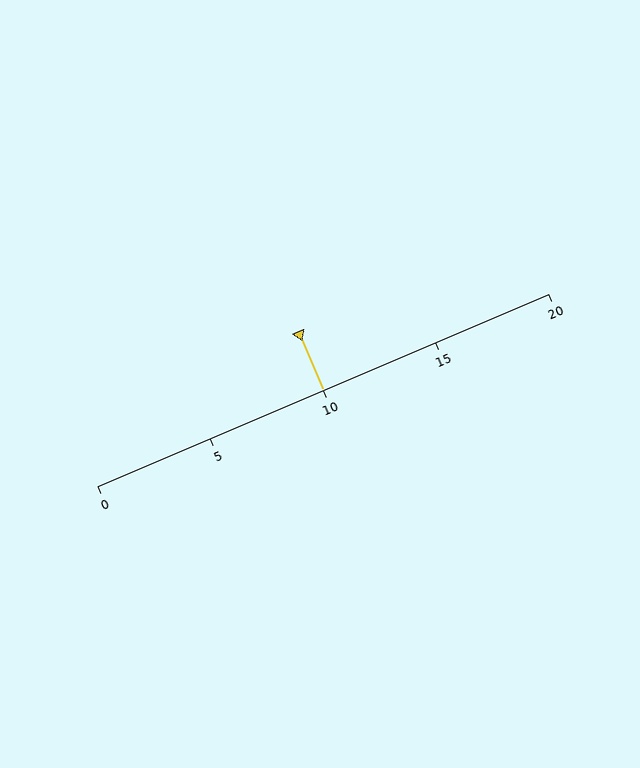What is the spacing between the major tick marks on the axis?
The major ticks are spaced 5 apart.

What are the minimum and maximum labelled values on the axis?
The axis runs from 0 to 20.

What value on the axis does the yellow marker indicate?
The marker indicates approximately 10.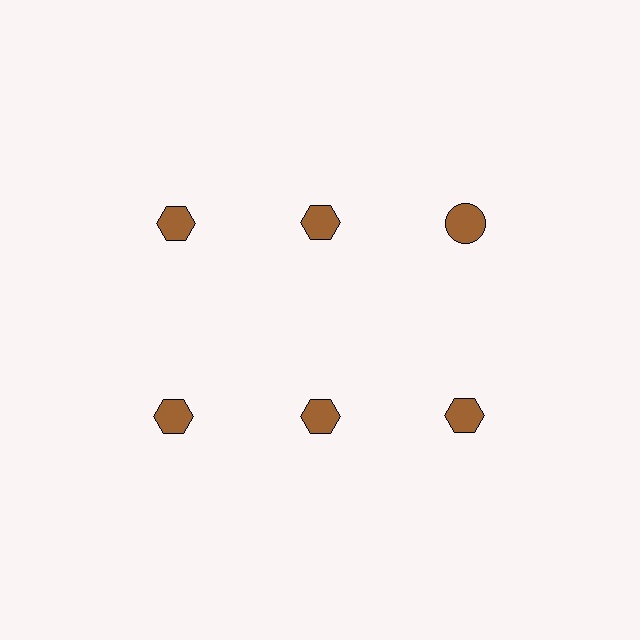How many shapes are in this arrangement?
There are 6 shapes arranged in a grid pattern.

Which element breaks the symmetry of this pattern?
The brown circle in the top row, center column breaks the symmetry. All other shapes are brown hexagons.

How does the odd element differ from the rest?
It has a different shape: circle instead of hexagon.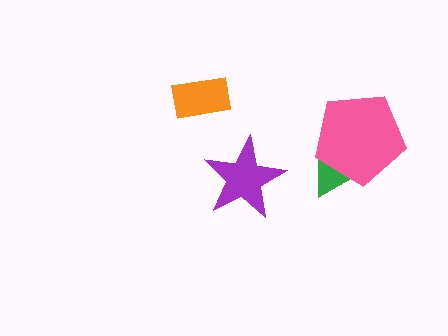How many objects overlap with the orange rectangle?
0 objects overlap with the orange rectangle.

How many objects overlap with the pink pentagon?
1 object overlaps with the pink pentagon.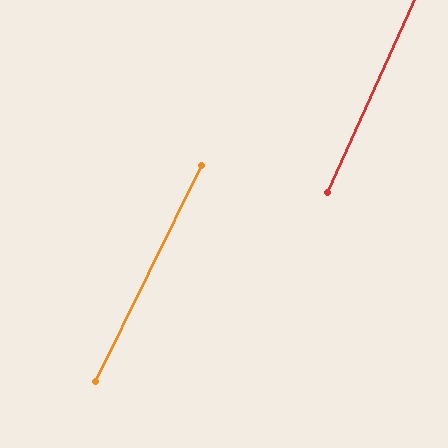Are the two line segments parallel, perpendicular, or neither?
Parallel — their directions differ by only 1.9°.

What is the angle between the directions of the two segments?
Approximately 2 degrees.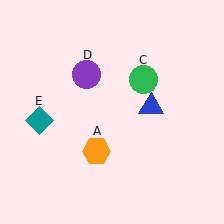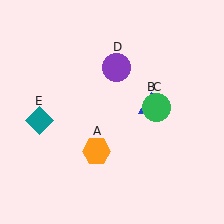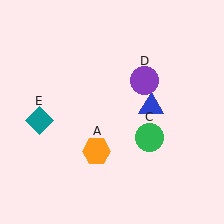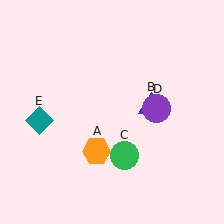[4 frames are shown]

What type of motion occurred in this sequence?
The green circle (object C), purple circle (object D) rotated clockwise around the center of the scene.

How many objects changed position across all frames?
2 objects changed position: green circle (object C), purple circle (object D).